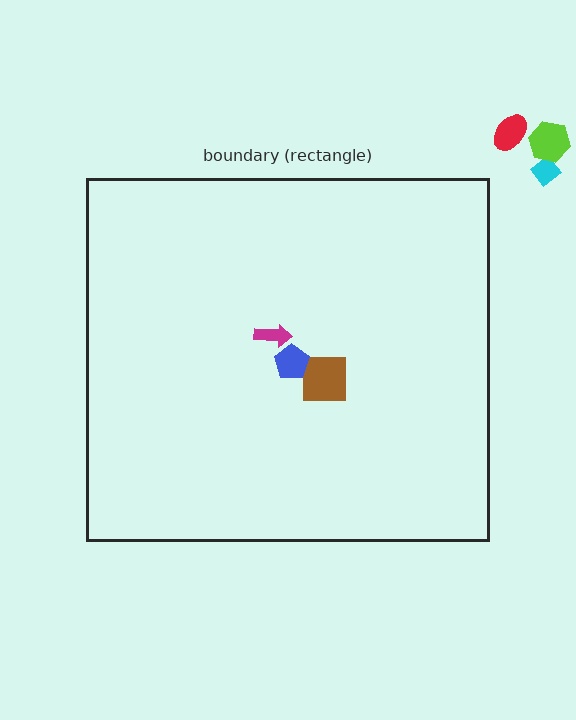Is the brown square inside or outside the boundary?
Inside.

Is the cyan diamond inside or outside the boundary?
Outside.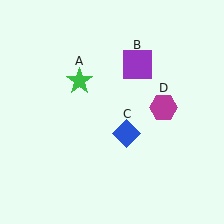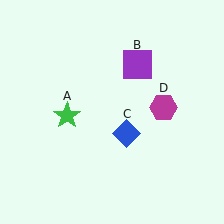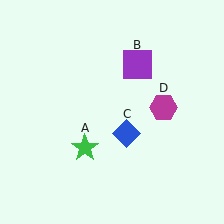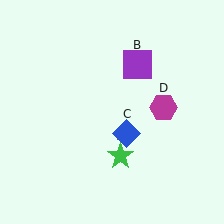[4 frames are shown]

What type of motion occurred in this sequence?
The green star (object A) rotated counterclockwise around the center of the scene.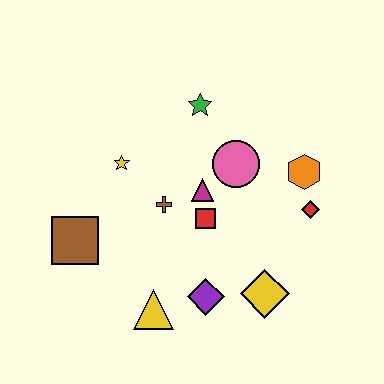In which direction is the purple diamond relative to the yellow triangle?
The purple diamond is to the right of the yellow triangle.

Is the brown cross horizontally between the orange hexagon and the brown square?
Yes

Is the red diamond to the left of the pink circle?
No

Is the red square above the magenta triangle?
No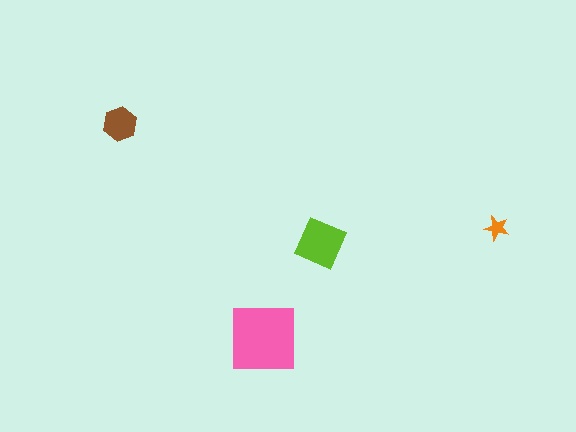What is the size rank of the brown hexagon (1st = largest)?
3rd.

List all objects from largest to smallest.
The pink square, the lime diamond, the brown hexagon, the orange star.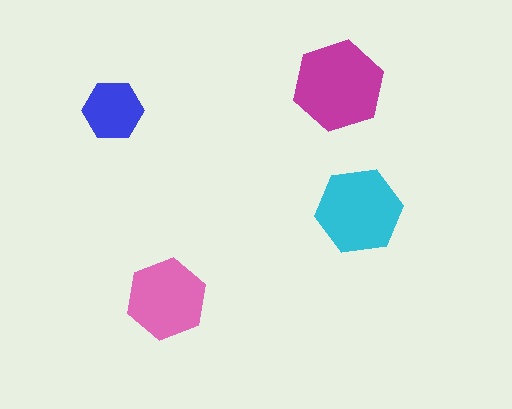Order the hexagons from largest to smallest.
the magenta one, the cyan one, the pink one, the blue one.